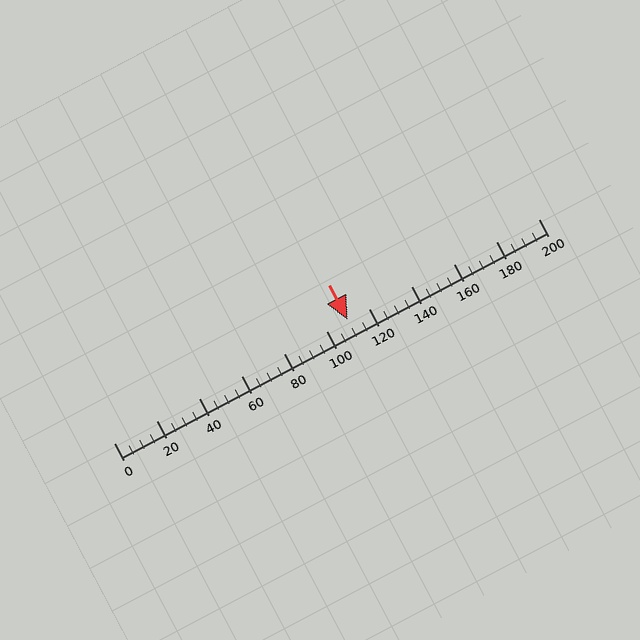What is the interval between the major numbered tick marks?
The major tick marks are spaced 20 units apart.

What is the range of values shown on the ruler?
The ruler shows values from 0 to 200.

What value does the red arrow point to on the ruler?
The red arrow points to approximately 110.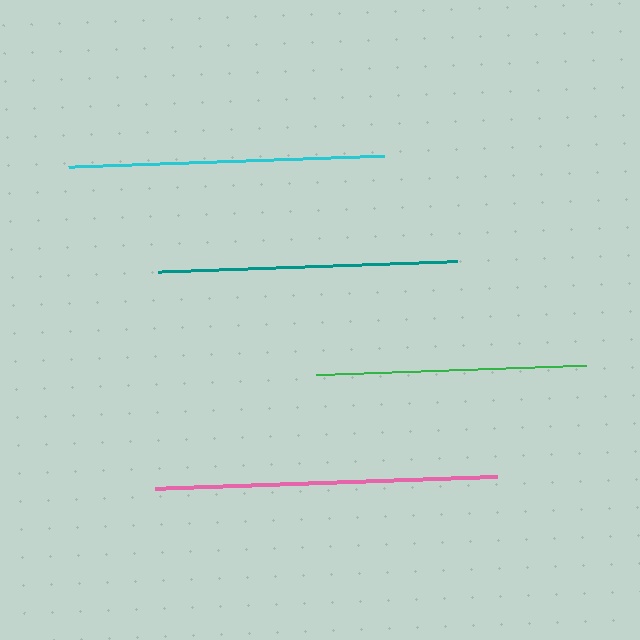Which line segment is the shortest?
The green line is the shortest at approximately 270 pixels.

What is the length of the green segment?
The green segment is approximately 270 pixels long.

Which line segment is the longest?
The pink line is the longest at approximately 342 pixels.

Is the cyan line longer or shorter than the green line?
The cyan line is longer than the green line.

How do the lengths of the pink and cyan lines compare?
The pink and cyan lines are approximately the same length.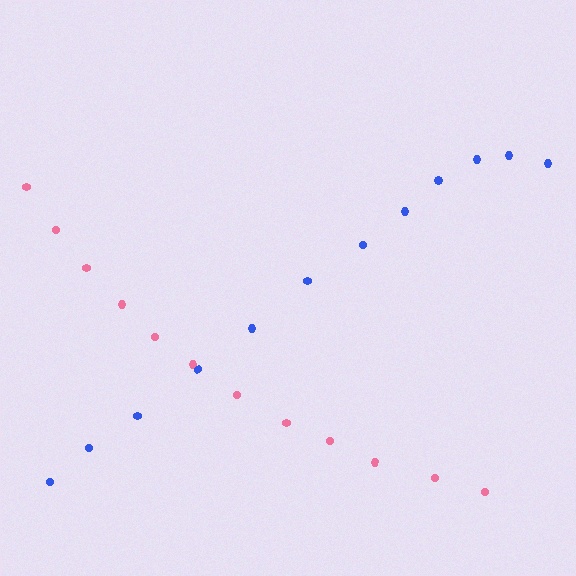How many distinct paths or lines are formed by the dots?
There are 2 distinct paths.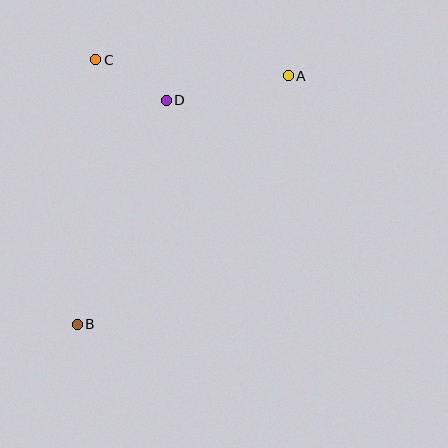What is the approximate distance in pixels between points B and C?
The distance between B and C is approximately 265 pixels.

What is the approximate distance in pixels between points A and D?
The distance between A and D is approximately 124 pixels.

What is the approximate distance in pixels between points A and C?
The distance between A and C is approximately 193 pixels.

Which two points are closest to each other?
Points C and D are closest to each other.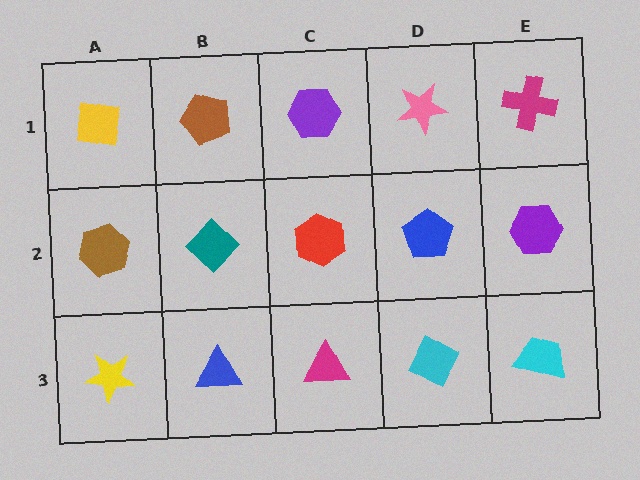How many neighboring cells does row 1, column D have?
3.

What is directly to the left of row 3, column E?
A cyan diamond.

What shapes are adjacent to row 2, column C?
A purple hexagon (row 1, column C), a magenta triangle (row 3, column C), a teal diamond (row 2, column B), a blue pentagon (row 2, column D).